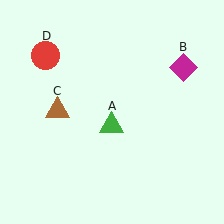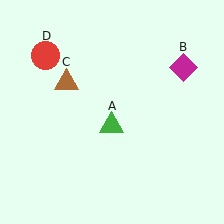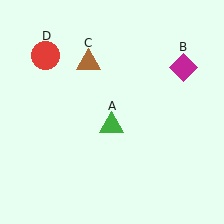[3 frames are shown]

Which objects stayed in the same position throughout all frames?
Green triangle (object A) and magenta diamond (object B) and red circle (object D) remained stationary.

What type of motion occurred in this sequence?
The brown triangle (object C) rotated clockwise around the center of the scene.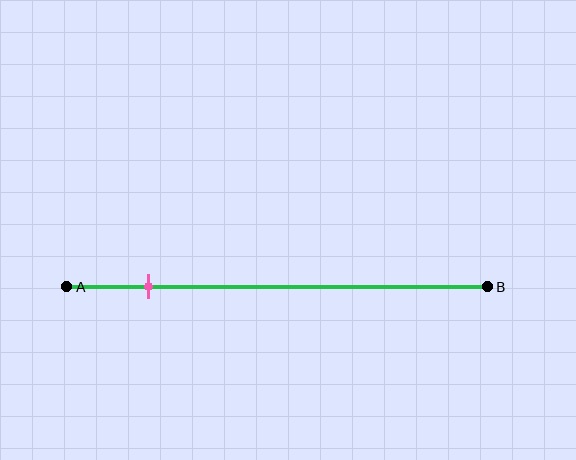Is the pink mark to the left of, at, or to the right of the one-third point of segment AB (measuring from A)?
The pink mark is to the left of the one-third point of segment AB.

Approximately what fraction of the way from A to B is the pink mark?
The pink mark is approximately 20% of the way from A to B.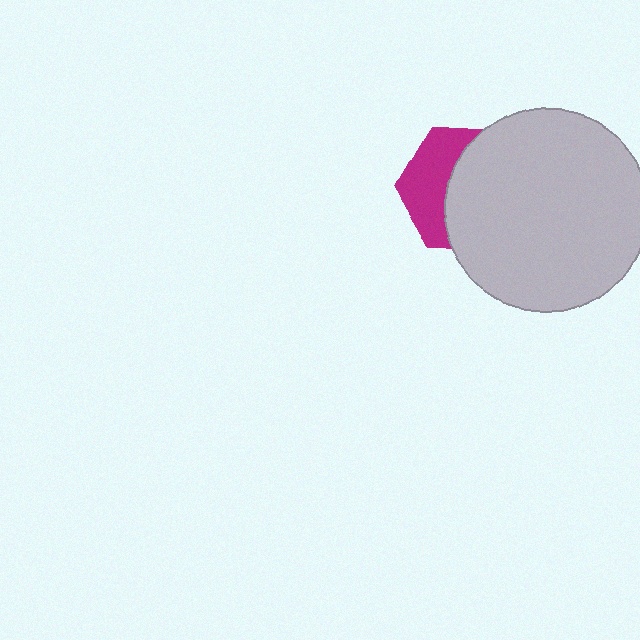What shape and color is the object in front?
The object in front is a light gray circle.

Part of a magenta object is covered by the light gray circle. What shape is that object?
It is a hexagon.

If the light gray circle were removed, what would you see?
You would see the complete magenta hexagon.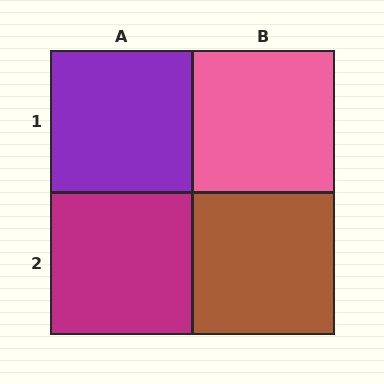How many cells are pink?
1 cell is pink.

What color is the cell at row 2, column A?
Magenta.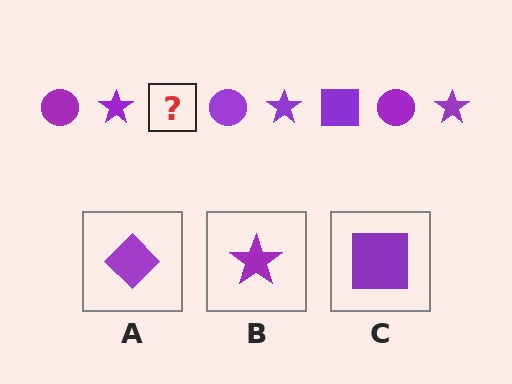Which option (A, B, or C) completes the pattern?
C.